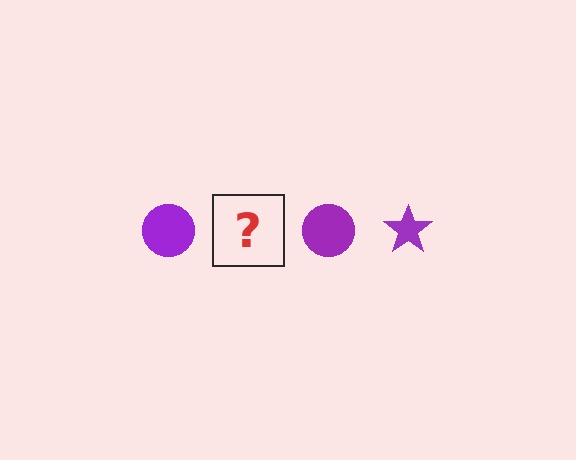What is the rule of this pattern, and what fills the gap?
The rule is that the pattern cycles through circle, star shapes in purple. The gap should be filled with a purple star.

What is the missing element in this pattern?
The missing element is a purple star.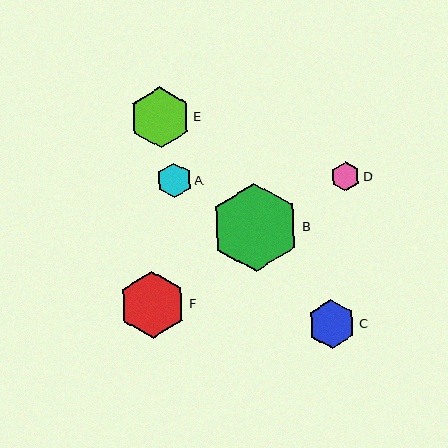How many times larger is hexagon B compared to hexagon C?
Hexagon B is approximately 1.8 times the size of hexagon C.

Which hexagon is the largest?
Hexagon B is the largest with a size of approximately 88 pixels.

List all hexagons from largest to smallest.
From largest to smallest: B, F, E, C, A, D.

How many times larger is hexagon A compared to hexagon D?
Hexagon A is approximately 1.2 times the size of hexagon D.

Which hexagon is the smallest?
Hexagon D is the smallest with a size of approximately 29 pixels.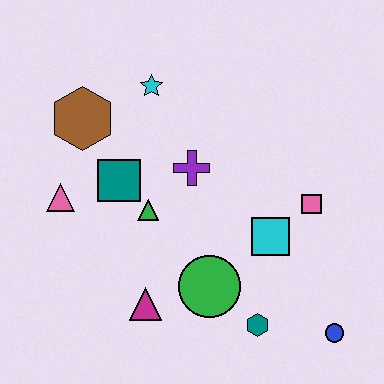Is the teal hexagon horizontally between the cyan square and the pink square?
No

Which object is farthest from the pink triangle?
The blue circle is farthest from the pink triangle.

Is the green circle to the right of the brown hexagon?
Yes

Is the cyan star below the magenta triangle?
No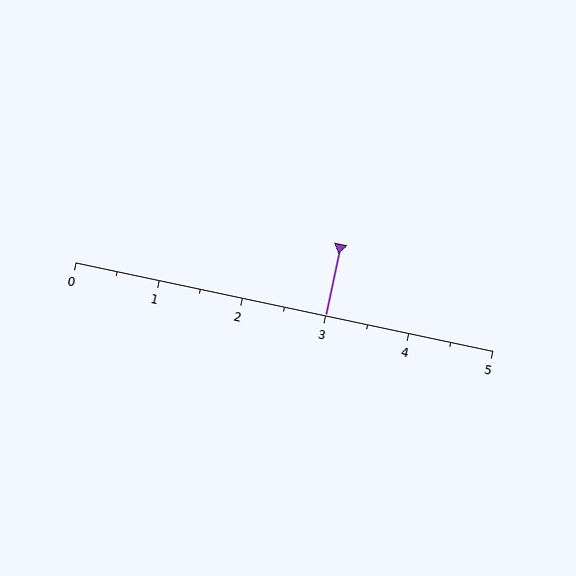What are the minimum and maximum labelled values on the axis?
The axis runs from 0 to 5.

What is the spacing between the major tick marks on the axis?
The major ticks are spaced 1 apart.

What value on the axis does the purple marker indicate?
The marker indicates approximately 3.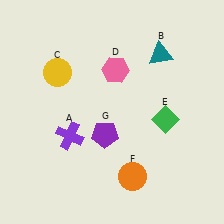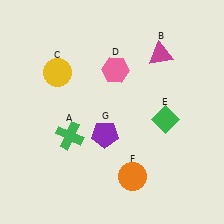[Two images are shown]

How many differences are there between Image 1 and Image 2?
There are 2 differences between the two images.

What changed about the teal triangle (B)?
In Image 1, B is teal. In Image 2, it changed to magenta.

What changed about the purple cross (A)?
In Image 1, A is purple. In Image 2, it changed to green.